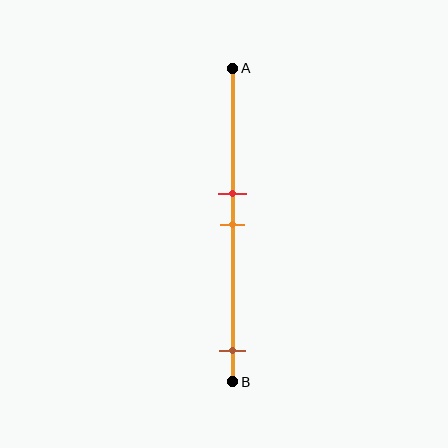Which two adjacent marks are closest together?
The red and orange marks are the closest adjacent pair.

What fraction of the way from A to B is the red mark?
The red mark is approximately 40% (0.4) of the way from A to B.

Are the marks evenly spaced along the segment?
No, the marks are not evenly spaced.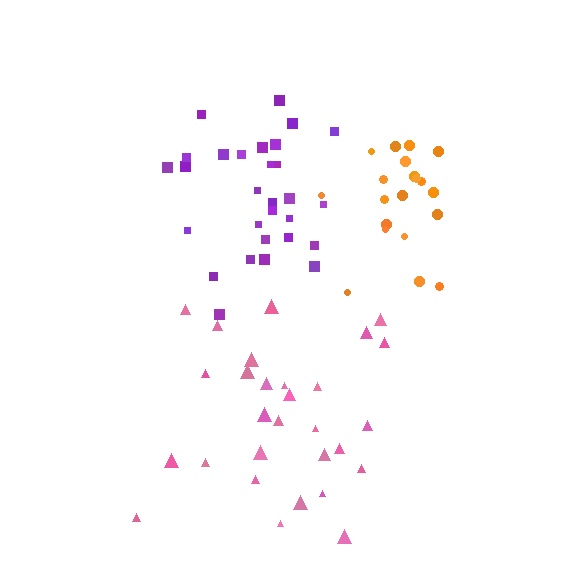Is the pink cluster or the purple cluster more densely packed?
Purple.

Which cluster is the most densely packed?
Orange.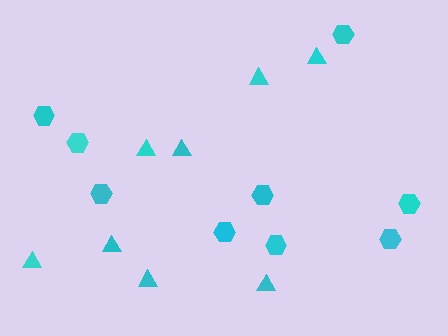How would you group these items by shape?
There are 2 groups: one group of hexagons (9) and one group of triangles (8).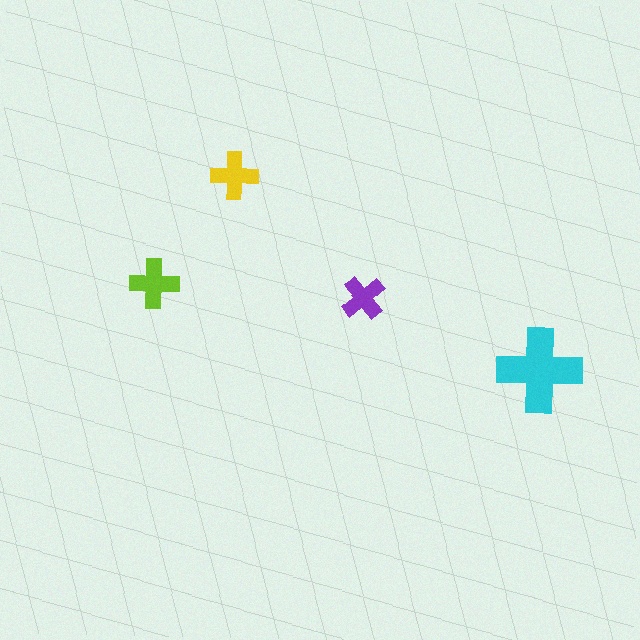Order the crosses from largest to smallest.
the cyan one, the lime one, the yellow one, the purple one.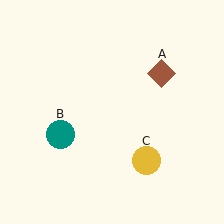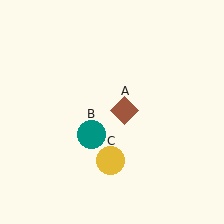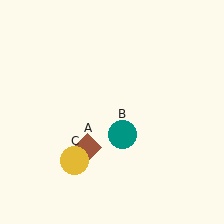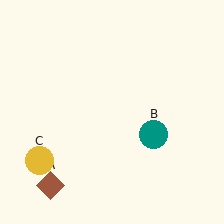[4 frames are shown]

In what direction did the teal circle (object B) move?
The teal circle (object B) moved right.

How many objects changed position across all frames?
3 objects changed position: brown diamond (object A), teal circle (object B), yellow circle (object C).